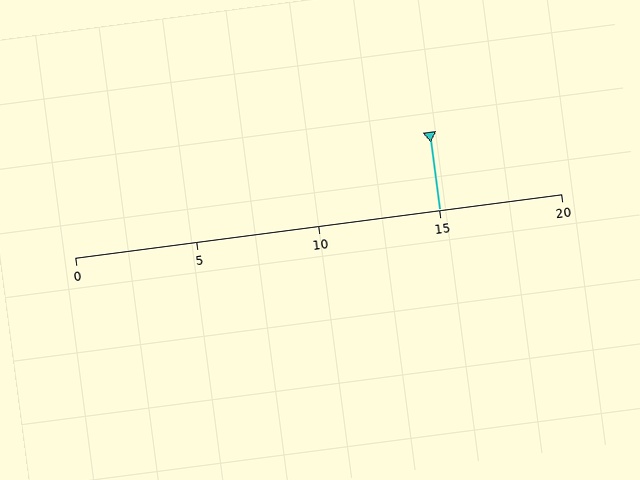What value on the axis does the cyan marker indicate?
The marker indicates approximately 15.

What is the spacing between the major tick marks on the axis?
The major ticks are spaced 5 apart.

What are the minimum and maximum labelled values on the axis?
The axis runs from 0 to 20.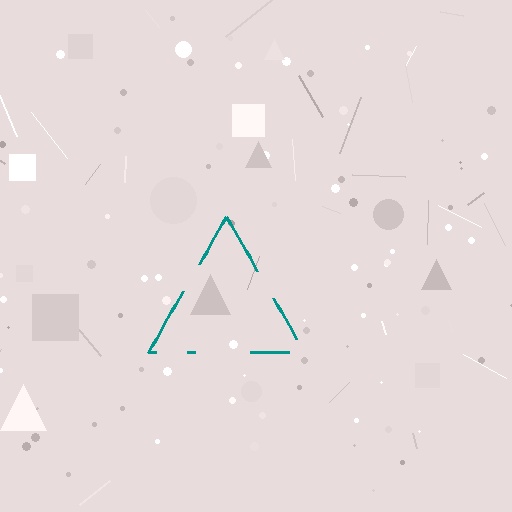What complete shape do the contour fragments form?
The contour fragments form a triangle.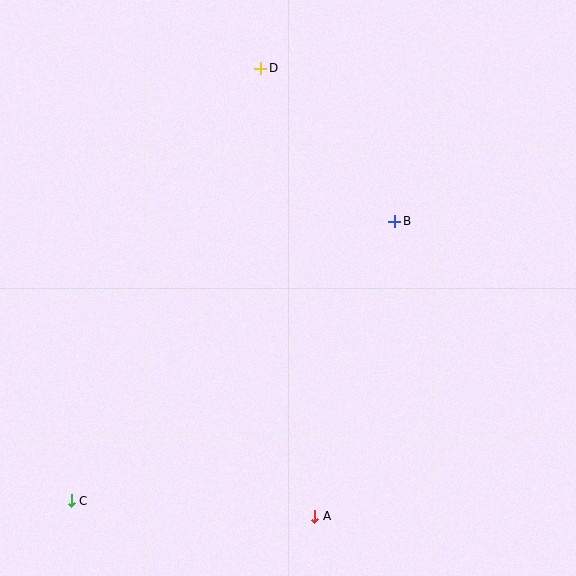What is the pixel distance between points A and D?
The distance between A and D is 451 pixels.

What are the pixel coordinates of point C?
Point C is at (71, 501).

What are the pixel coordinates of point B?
Point B is at (395, 221).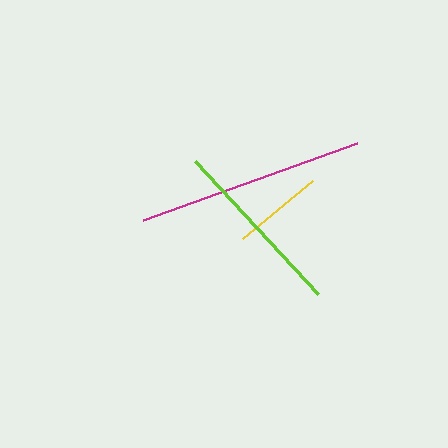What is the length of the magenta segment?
The magenta segment is approximately 228 pixels long.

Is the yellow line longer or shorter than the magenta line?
The magenta line is longer than the yellow line.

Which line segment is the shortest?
The yellow line is the shortest at approximately 91 pixels.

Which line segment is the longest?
The magenta line is the longest at approximately 228 pixels.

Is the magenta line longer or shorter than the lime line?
The magenta line is longer than the lime line.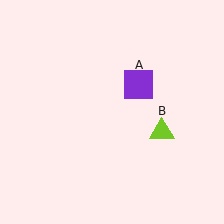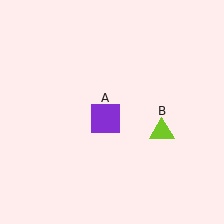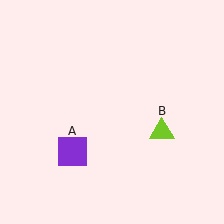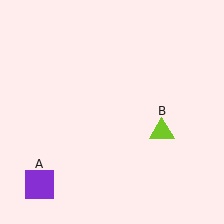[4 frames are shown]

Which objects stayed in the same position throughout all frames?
Lime triangle (object B) remained stationary.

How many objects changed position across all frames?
1 object changed position: purple square (object A).